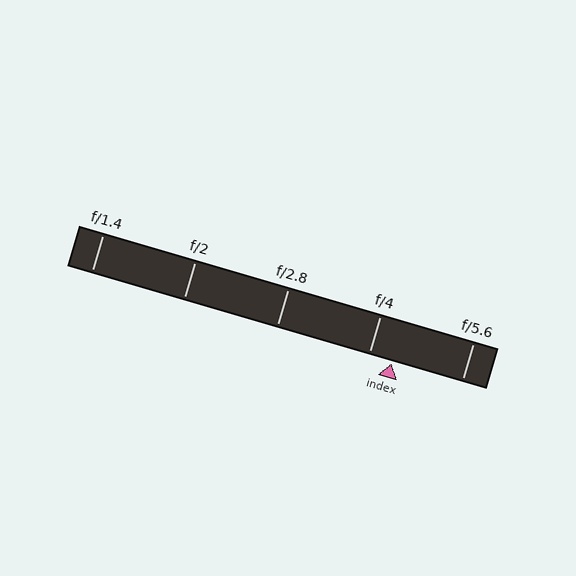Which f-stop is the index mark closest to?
The index mark is closest to f/4.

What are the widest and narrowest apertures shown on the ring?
The widest aperture shown is f/1.4 and the narrowest is f/5.6.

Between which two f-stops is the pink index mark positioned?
The index mark is between f/4 and f/5.6.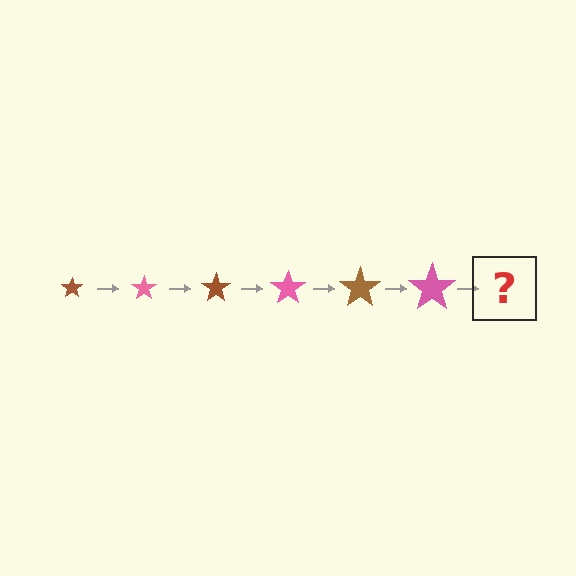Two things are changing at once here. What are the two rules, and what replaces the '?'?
The two rules are that the star grows larger each step and the color cycles through brown and pink. The '?' should be a brown star, larger than the previous one.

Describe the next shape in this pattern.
It should be a brown star, larger than the previous one.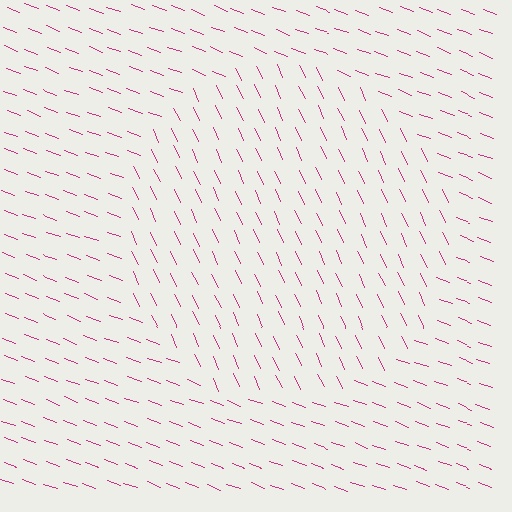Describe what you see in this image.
The image is filled with small magenta line segments. A circle region in the image has lines oriented differently from the surrounding lines, creating a visible texture boundary.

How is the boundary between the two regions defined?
The boundary is defined purely by a change in line orientation (approximately 45 degrees difference). All lines are the same color and thickness.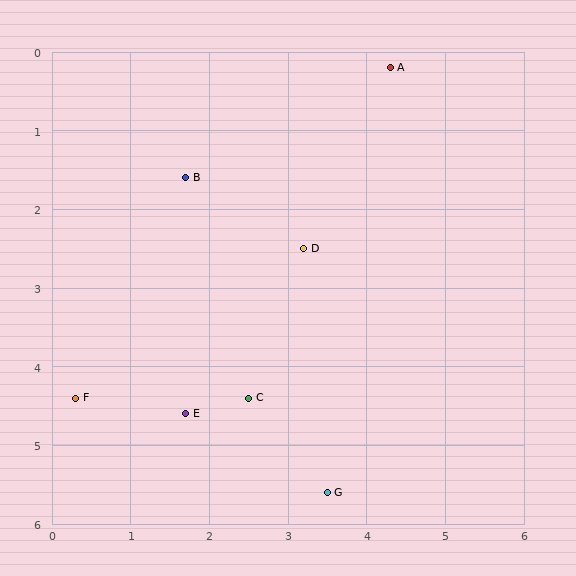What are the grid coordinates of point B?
Point B is at approximately (1.7, 1.6).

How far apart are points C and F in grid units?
Points C and F are about 2.2 grid units apart.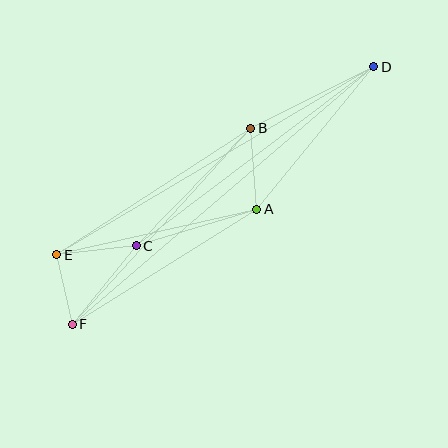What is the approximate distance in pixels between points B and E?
The distance between B and E is approximately 231 pixels.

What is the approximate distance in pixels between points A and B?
The distance between A and B is approximately 81 pixels.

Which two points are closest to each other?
Points E and F are closest to each other.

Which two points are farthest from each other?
Points D and F are farthest from each other.